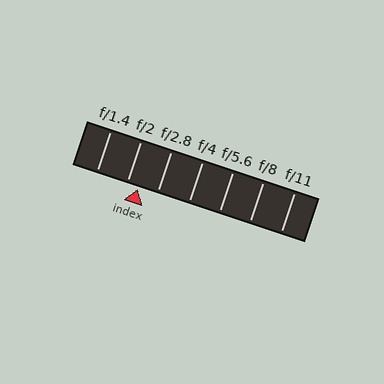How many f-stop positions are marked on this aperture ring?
There are 7 f-stop positions marked.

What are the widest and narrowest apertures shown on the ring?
The widest aperture shown is f/1.4 and the narrowest is f/11.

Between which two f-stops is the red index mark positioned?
The index mark is between f/2 and f/2.8.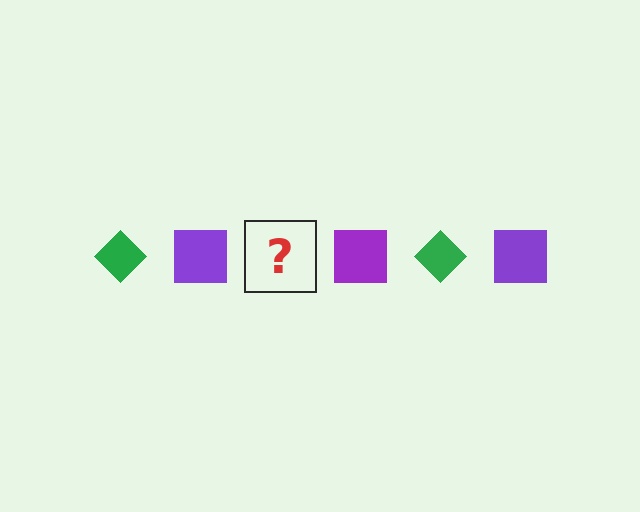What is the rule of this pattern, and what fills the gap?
The rule is that the pattern alternates between green diamond and purple square. The gap should be filled with a green diamond.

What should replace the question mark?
The question mark should be replaced with a green diamond.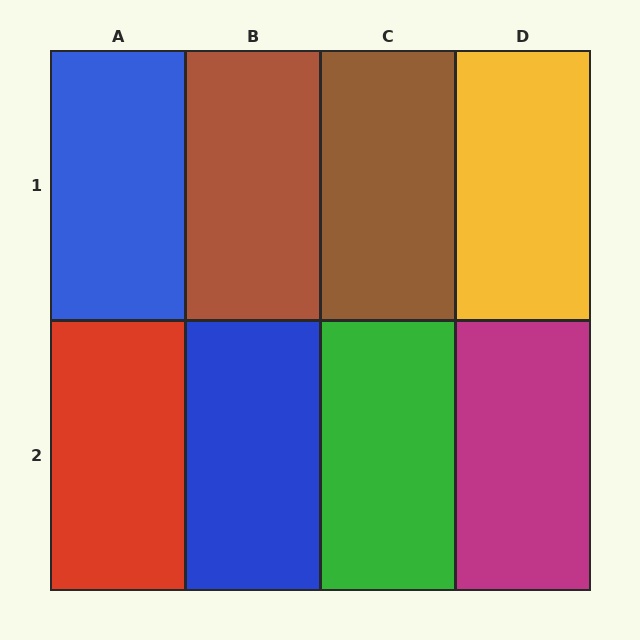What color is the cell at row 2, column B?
Blue.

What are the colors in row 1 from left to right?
Blue, brown, brown, yellow.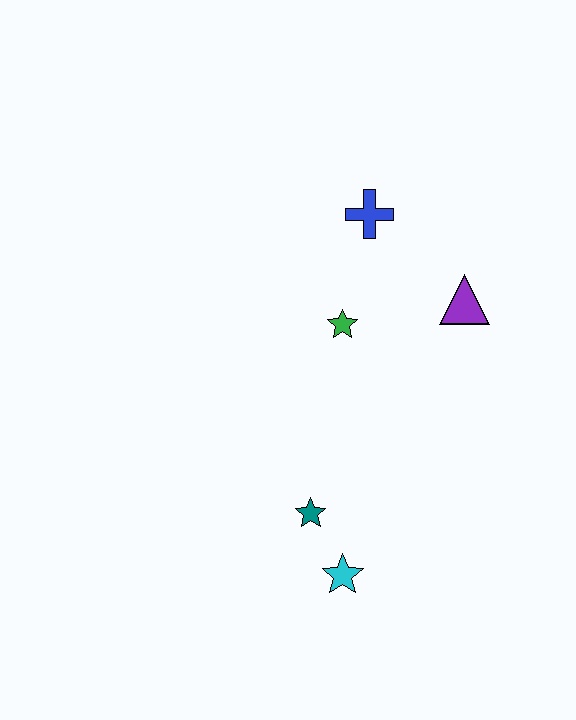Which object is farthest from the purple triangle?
The cyan star is farthest from the purple triangle.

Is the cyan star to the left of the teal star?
No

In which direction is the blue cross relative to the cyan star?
The blue cross is above the cyan star.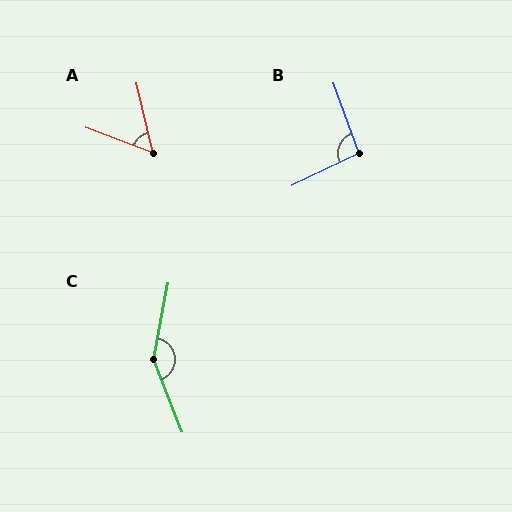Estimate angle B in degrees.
Approximately 96 degrees.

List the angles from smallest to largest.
A (56°), B (96°), C (148°).